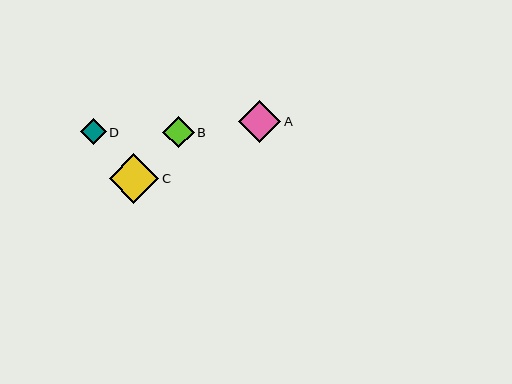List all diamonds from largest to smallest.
From largest to smallest: C, A, B, D.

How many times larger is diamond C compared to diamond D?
Diamond C is approximately 1.9 times the size of diamond D.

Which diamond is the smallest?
Diamond D is the smallest with a size of approximately 26 pixels.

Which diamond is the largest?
Diamond C is the largest with a size of approximately 50 pixels.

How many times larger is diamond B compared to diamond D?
Diamond B is approximately 1.2 times the size of diamond D.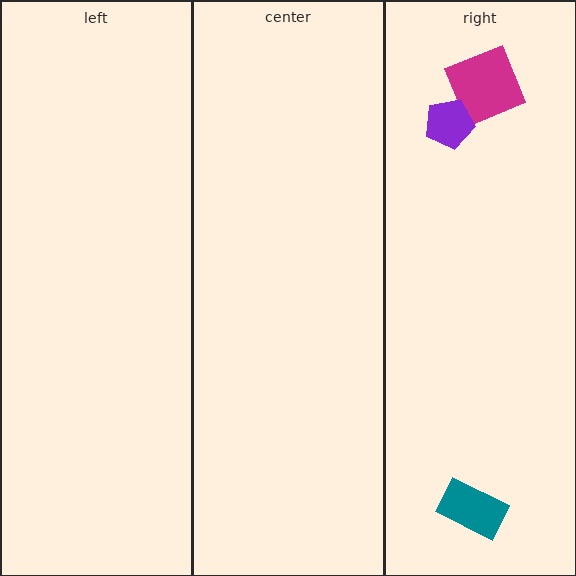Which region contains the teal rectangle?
The right region.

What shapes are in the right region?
The magenta square, the purple pentagon, the teal rectangle.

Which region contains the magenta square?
The right region.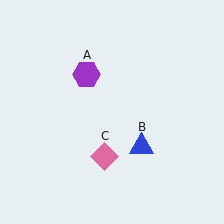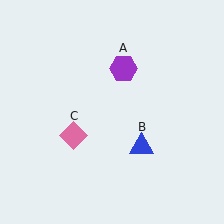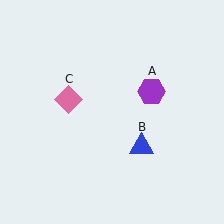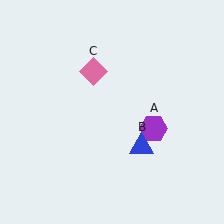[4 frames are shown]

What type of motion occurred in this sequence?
The purple hexagon (object A), pink diamond (object C) rotated clockwise around the center of the scene.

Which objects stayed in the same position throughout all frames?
Blue triangle (object B) remained stationary.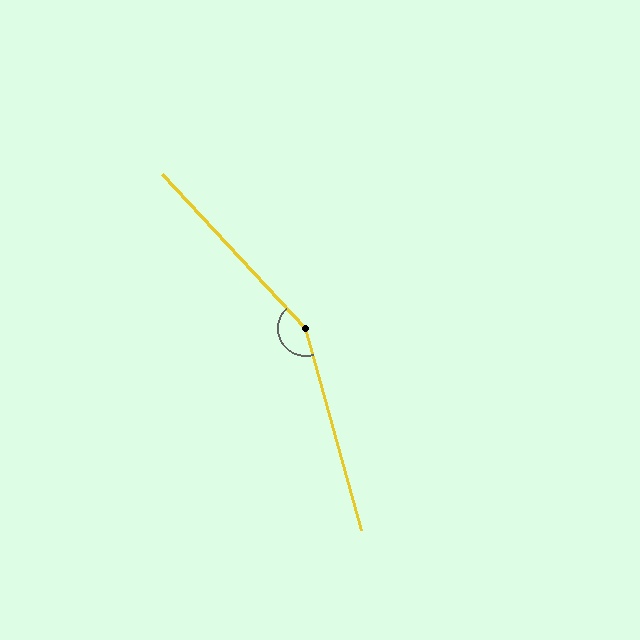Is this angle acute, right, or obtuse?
It is obtuse.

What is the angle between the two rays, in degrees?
Approximately 152 degrees.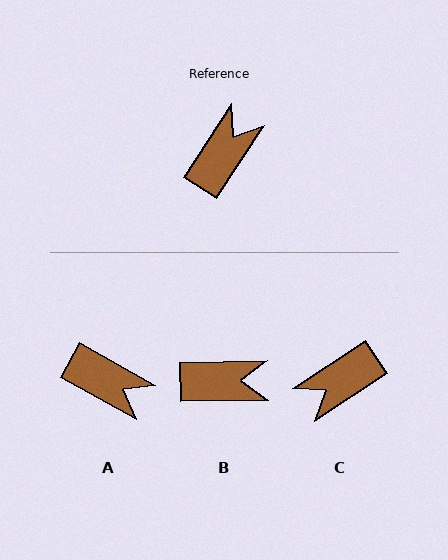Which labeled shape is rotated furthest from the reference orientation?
C, about 156 degrees away.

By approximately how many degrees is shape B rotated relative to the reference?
Approximately 56 degrees clockwise.